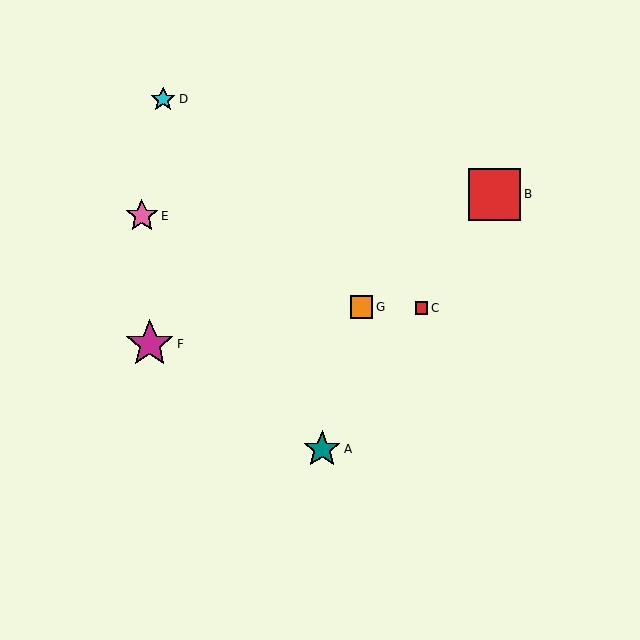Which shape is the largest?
The red square (labeled B) is the largest.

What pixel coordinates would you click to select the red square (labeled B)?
Click at (495, 194) to select the red square B.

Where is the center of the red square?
The center of the red square is at (495, 194).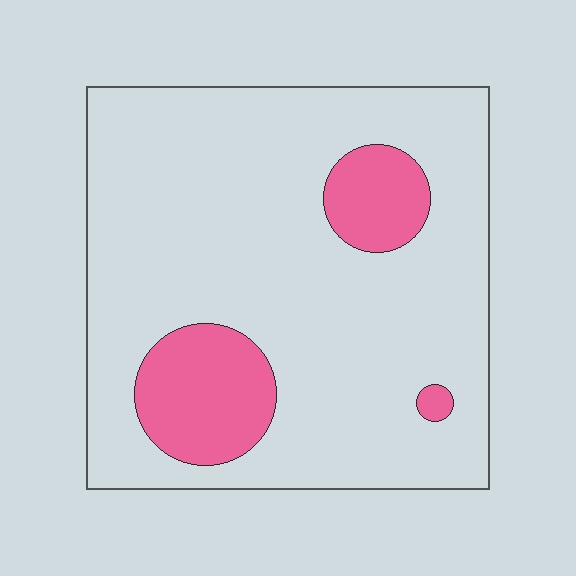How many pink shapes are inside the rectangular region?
3.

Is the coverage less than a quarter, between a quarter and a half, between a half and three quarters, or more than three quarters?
Less than a quarter.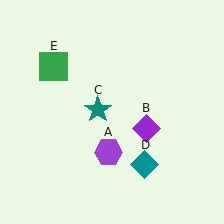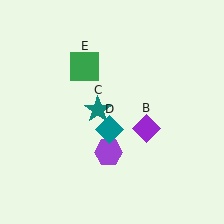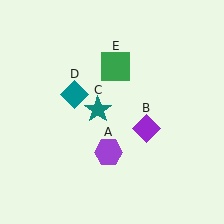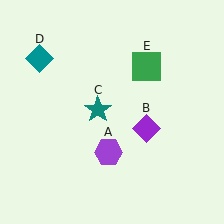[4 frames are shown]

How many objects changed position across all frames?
2 objects changed position: teal diamond (object D), green square (object E).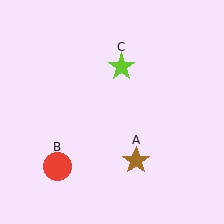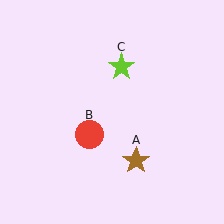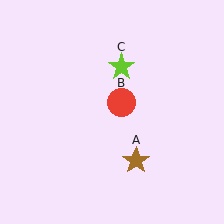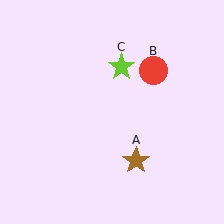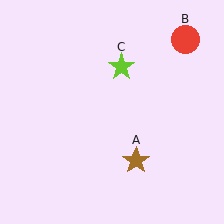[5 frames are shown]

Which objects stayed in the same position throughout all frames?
Brown star (object A) and lime star (object C) remained stationary.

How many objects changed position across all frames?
1 object changed position: red circle (object B).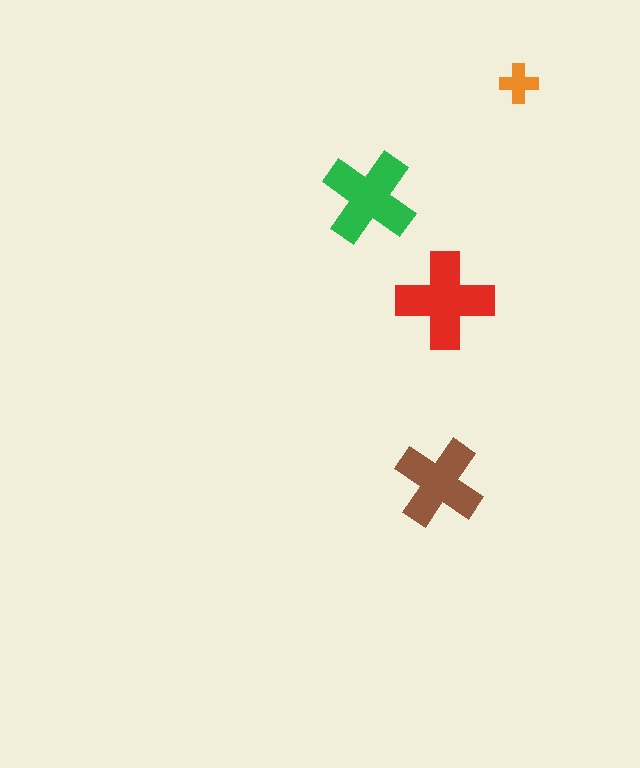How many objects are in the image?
There are 4 objects in the image.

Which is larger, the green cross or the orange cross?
The green one.